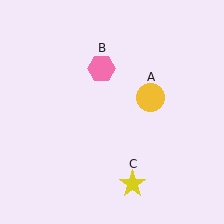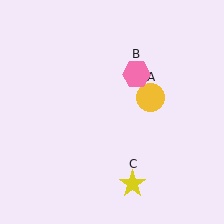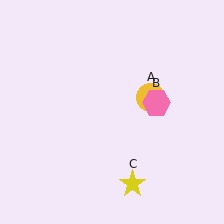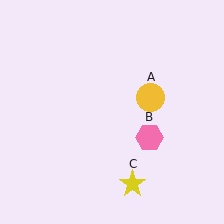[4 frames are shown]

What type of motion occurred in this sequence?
The pink hexagon (object B) rotated clockwise around the center of the scene.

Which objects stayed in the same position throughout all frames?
Yellow circle (object A) and yellow star (object C) remained stationary.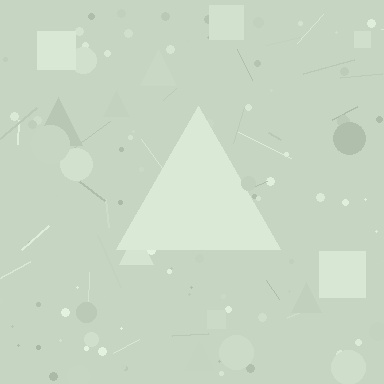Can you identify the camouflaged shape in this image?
The camouflaged shape is a triangle.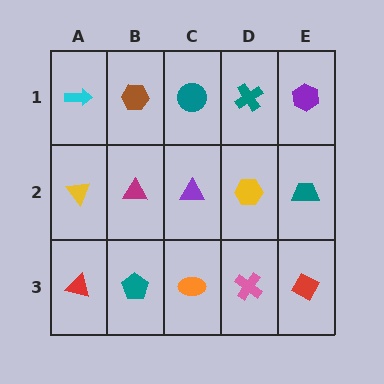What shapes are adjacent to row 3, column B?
A magenta triangle (row 2, column B), a red triangle (row 3, column A), an orange ellipse (row 3, column C).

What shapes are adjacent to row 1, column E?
A teal trapezoid (row 2, column E), a teal cross (row 1, column D).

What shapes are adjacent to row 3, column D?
A yellow hexagon (row 2, column D), an orange ellipse (row 3, column C), a red diamond (row 3, column E).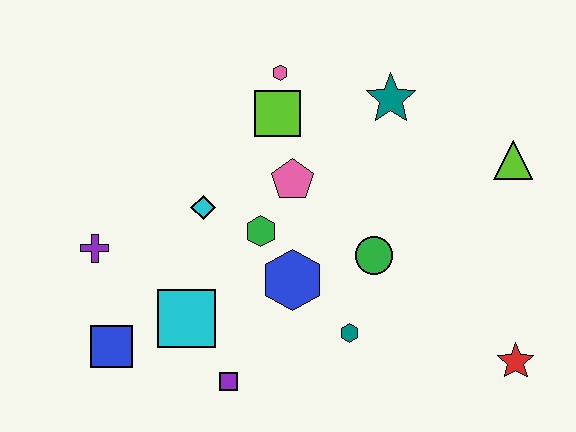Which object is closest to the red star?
The teal hexagon is closest to the red star.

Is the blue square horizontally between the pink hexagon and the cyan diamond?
No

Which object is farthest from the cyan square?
The lime triangle is farthest from the cyan square.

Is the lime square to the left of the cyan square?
No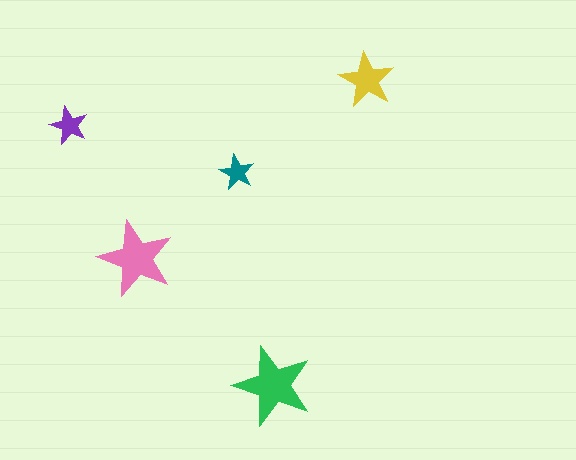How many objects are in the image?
There are 5 objects in the image.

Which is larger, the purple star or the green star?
The green one.